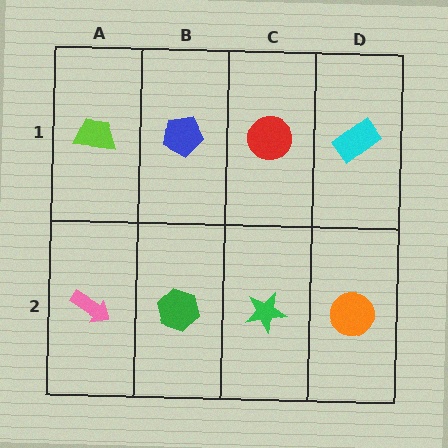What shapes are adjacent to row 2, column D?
A cyan rectangle (row 1, column D), a green star (row 2, column C).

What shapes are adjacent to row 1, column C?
A green star (row 2, column C), a blue pentagon (row 1, column B), a cyan rectangle (row 1, column D).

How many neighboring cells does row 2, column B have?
3.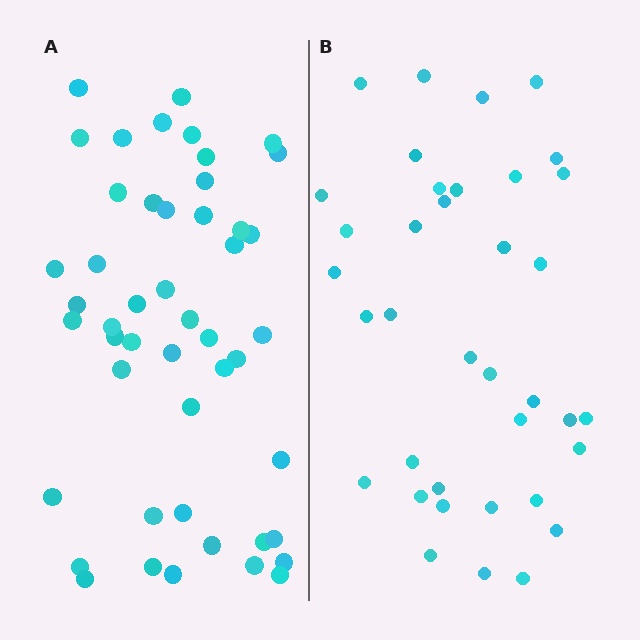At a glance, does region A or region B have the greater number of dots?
Region A (the left region) has more dots.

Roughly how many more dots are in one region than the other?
Region A has roughly 12 or so more dots than region B.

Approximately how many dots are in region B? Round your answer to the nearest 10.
About 40 dots. (The exact count is 37, which rounds to 40.)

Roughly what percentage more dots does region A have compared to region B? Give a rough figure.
About 30% more.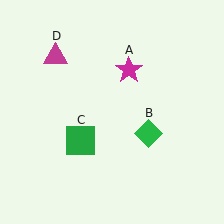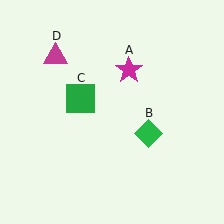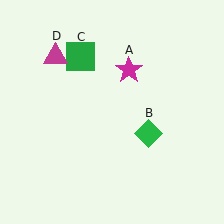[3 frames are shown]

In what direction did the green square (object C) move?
The green square (object C) moved up.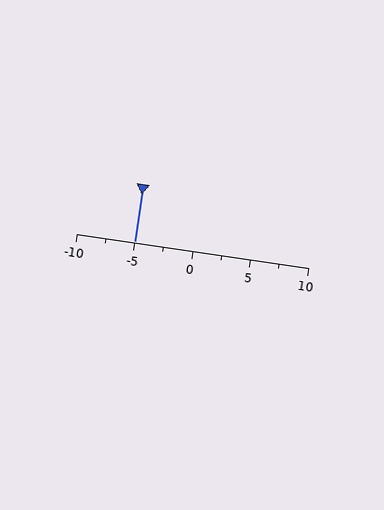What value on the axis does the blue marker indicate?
The marker indicates approximately -5.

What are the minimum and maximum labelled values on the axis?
The axis runs from -10 to 10.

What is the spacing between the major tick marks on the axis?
The major ticks are spaced 5 apart.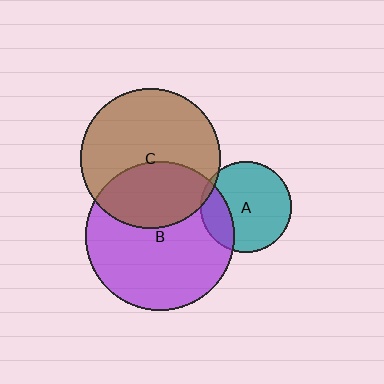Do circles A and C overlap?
Yes.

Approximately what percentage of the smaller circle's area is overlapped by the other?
Approximately 5%.